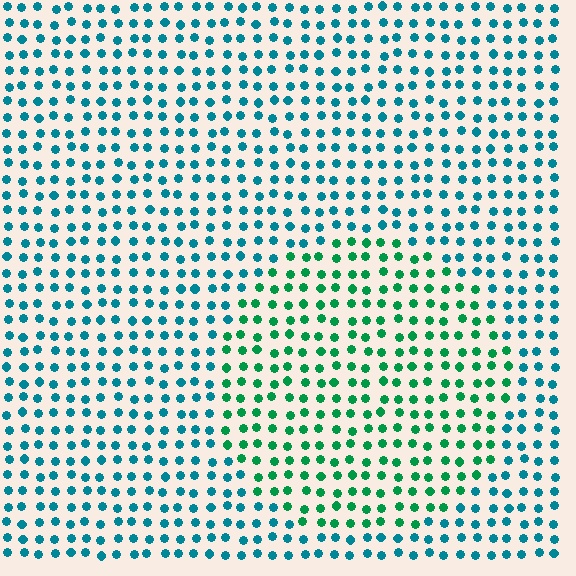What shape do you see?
I see a circle.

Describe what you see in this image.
The image is filled with small teal elements in a uniform arrangement. A circle-shaped region is visible where the elements are tinted to a slightly different hue, forming a subtle color boundary.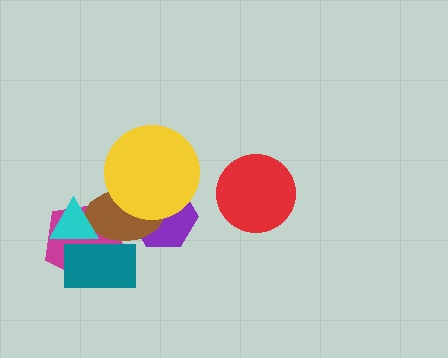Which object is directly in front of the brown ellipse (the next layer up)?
The yellow circle is directly in front of the brown ellipse.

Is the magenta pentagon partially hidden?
Yes, it is partially covered by another shape.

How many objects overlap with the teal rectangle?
3 objects overlap with the teal rectangle.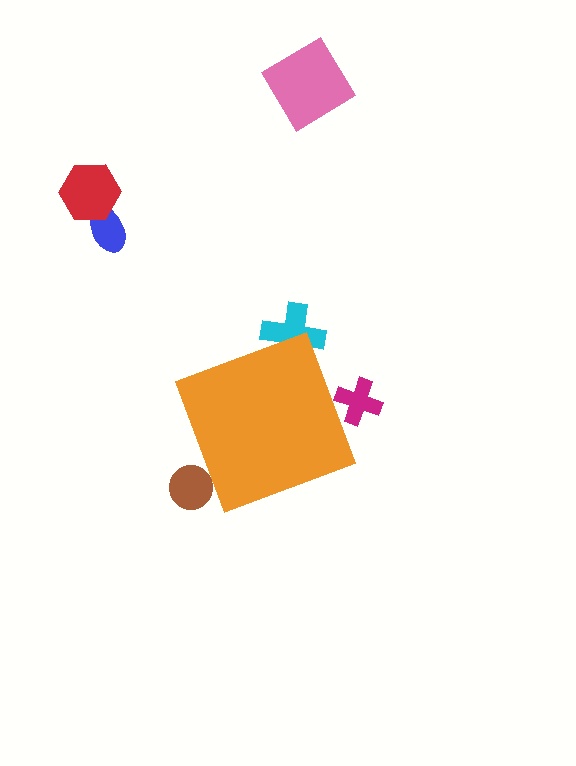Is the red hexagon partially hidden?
No, the red hexagon is fully visible.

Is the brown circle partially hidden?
Yes, the brown circle is partially hidden behind the orange diamond.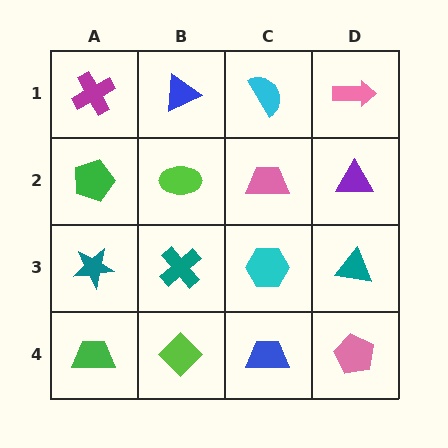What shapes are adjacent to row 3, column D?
A purple triangle (row 2, column D), a pink pentagon (row 4, column D), a cyan hexagon (row 3, column C).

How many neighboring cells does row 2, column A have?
3.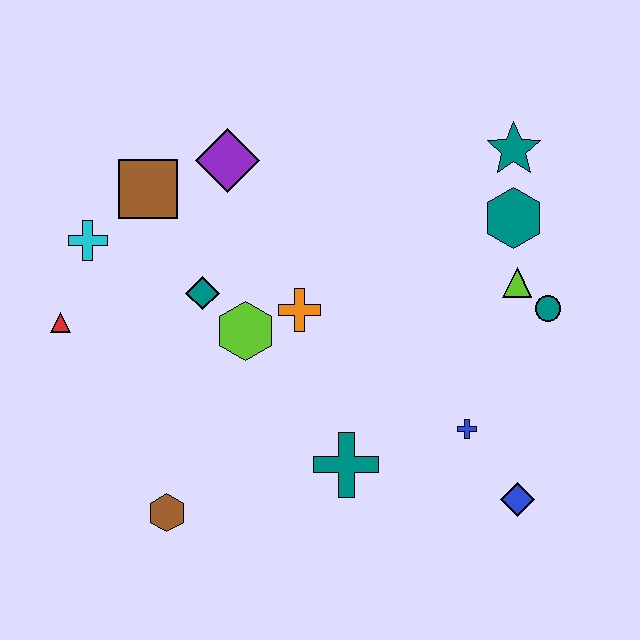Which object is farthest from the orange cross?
The blue diamond is farthest from the orange cross.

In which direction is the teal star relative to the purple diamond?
The teal star is to the right of the purple diamond.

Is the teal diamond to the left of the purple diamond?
Yes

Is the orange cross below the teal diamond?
Yes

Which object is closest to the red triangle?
The cyan cross is closest to the red triangle.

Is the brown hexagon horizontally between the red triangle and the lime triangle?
Yes